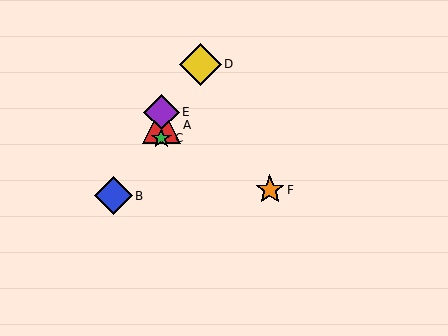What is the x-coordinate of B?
Object B is at x≈113.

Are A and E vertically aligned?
Yes, both are at x≈161.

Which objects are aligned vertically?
Objects A, C, E are aligned vertically.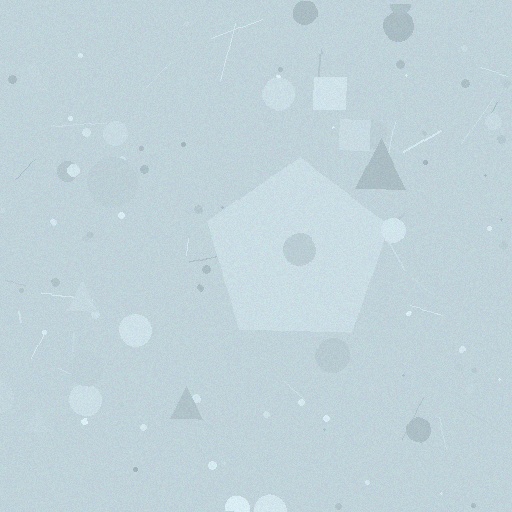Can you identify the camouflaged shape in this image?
The camouflaged shape is a pentagon.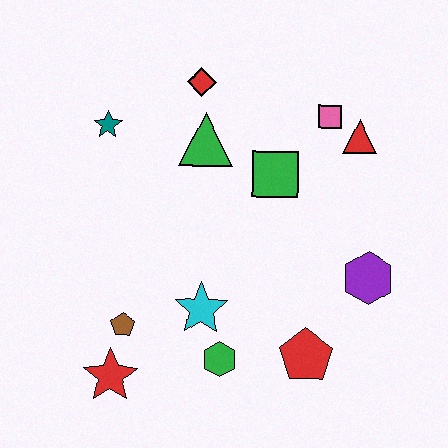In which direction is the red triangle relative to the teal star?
The red triangle is to the right of the teal star.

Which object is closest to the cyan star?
The green hexagon is closest to the cyan star.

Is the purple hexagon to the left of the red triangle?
No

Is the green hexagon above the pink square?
No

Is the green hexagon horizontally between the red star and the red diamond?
No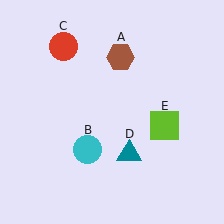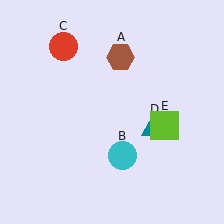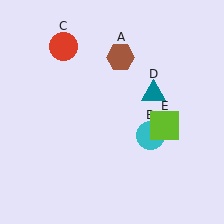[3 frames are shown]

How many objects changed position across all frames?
2 objects changed position: cyan circle (object B), teal triangle (object D).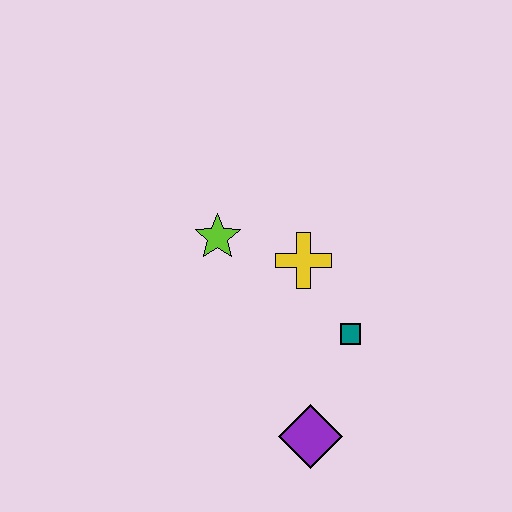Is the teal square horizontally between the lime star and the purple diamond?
No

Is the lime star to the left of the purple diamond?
Yes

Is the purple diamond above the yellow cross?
No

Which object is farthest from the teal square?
The lime star is farthest from the teal square.